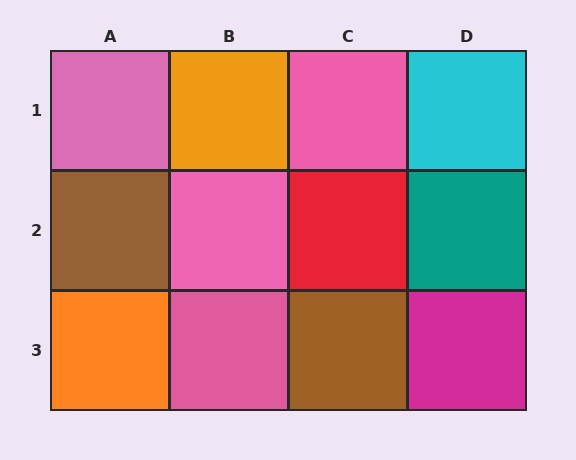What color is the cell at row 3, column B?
Pink.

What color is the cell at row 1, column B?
Orange.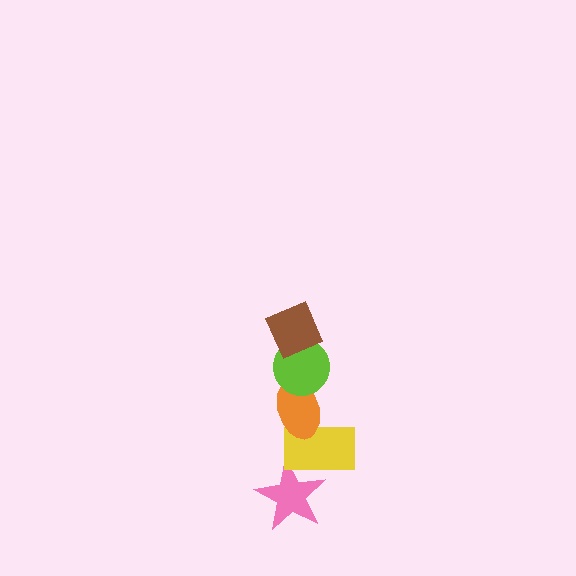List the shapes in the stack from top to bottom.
From top to bottom: the brown diamond, the lime circle, the orange ellipse, the yellow rectangle, the pink star.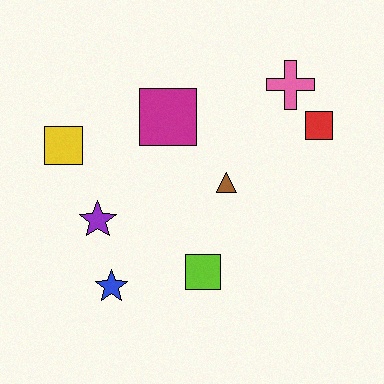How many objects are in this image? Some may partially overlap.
There are 8 objects.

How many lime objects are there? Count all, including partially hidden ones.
There is 1 lime object.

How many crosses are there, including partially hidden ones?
There is 1 cross.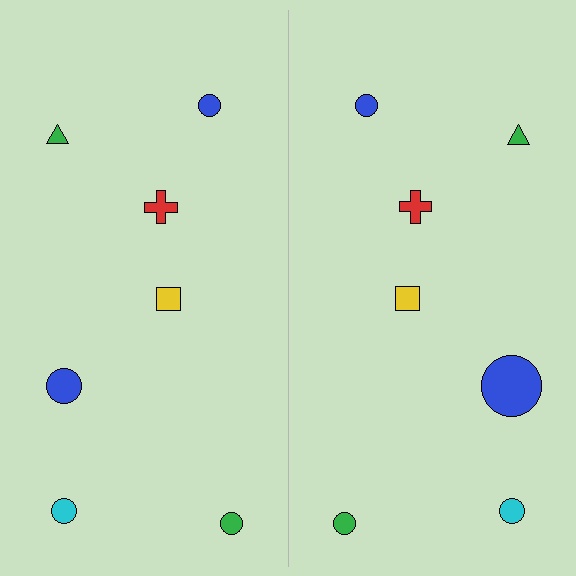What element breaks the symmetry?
The blue circle on the right side has a different size than its mirror counterpart.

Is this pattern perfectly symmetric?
No, the pattern is not perfectly symmetric. The blue circle on the right side has a different size than its mirror counterpart.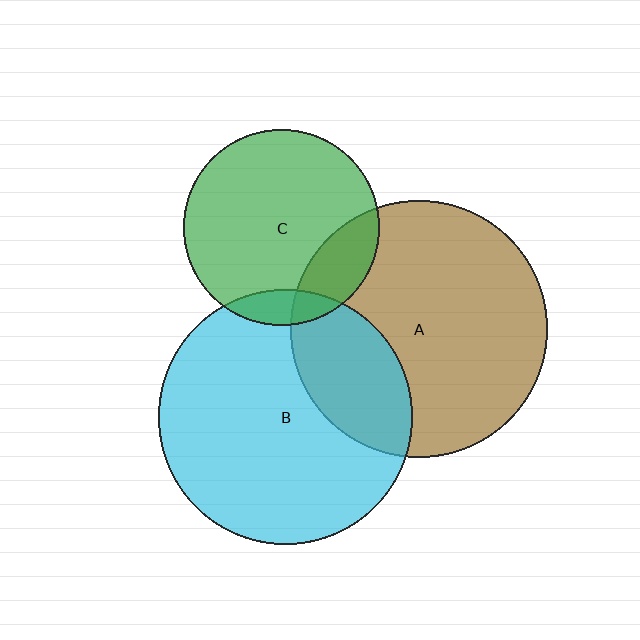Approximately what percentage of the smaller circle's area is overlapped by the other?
Approximately 10%.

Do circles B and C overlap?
Yes.